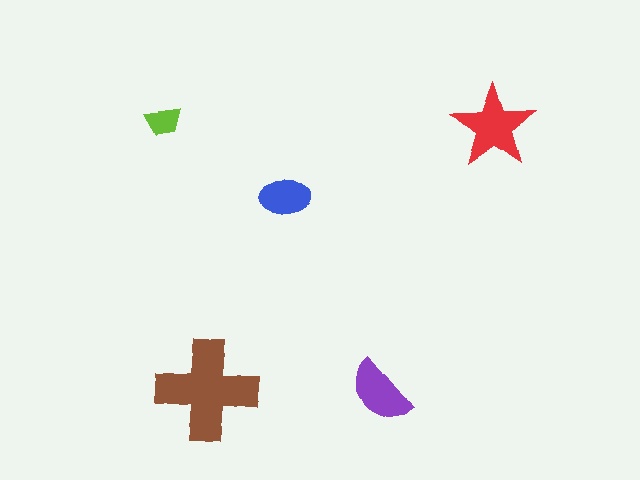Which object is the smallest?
The lime trapezoid.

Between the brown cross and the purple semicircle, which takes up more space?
The brown cross.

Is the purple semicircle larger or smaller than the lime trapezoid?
Larger.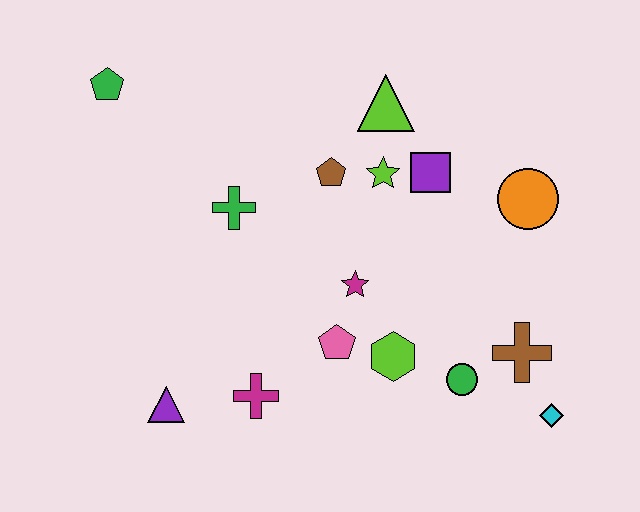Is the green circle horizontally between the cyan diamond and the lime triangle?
Yes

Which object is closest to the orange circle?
The purple square is closest to the orange circle.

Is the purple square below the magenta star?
No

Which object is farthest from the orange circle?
The green pentagon is farthest from the orange circle.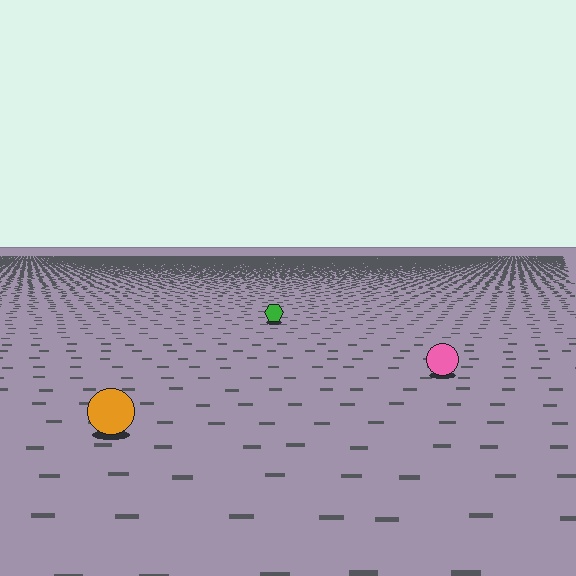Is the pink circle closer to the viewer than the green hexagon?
Yes. The pink circle is closer — you can tell from the texture gradient: the ground texture is coarser near it.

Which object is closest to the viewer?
The orange circle is closest. The texture marks near it are larger and more spread out.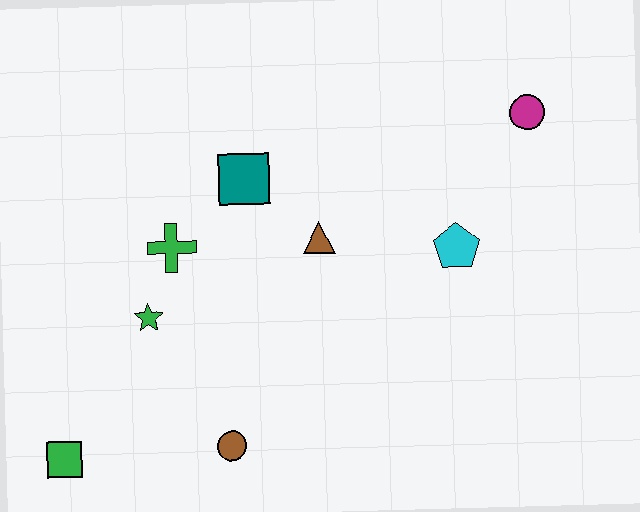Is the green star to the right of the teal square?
No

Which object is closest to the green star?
The green cross is closest to the green star.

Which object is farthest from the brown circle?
The magenta circle is farthest from the brown circle.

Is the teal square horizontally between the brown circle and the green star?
No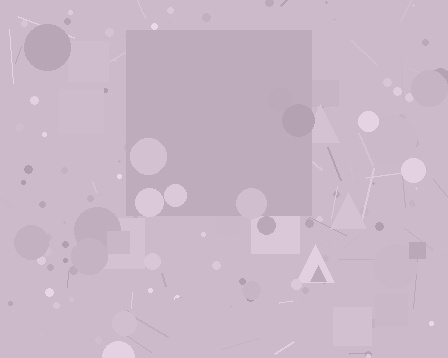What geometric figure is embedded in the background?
A square is embedded in the background.